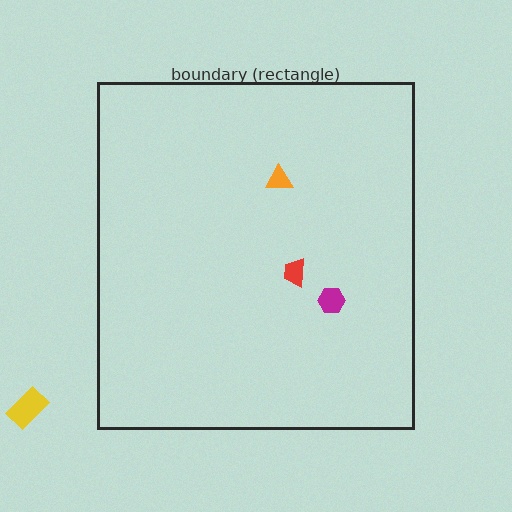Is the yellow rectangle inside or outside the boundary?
Outside.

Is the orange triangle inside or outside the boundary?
Inside.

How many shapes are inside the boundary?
3 inside, 1 outside.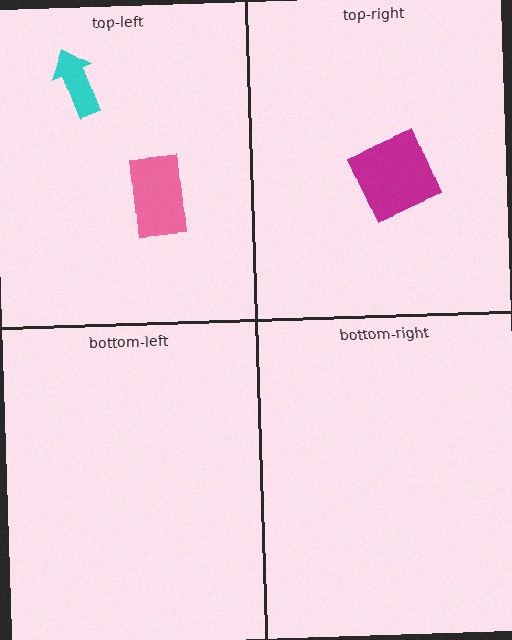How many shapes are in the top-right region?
1.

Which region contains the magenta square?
The top-right region.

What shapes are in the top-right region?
The magenta square.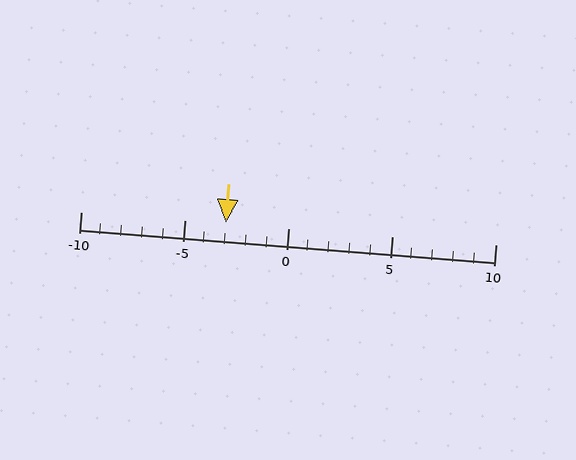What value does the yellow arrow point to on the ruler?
The yellow arrow points to approximately -3.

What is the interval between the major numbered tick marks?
The major tick marks are spaced 5 units apart.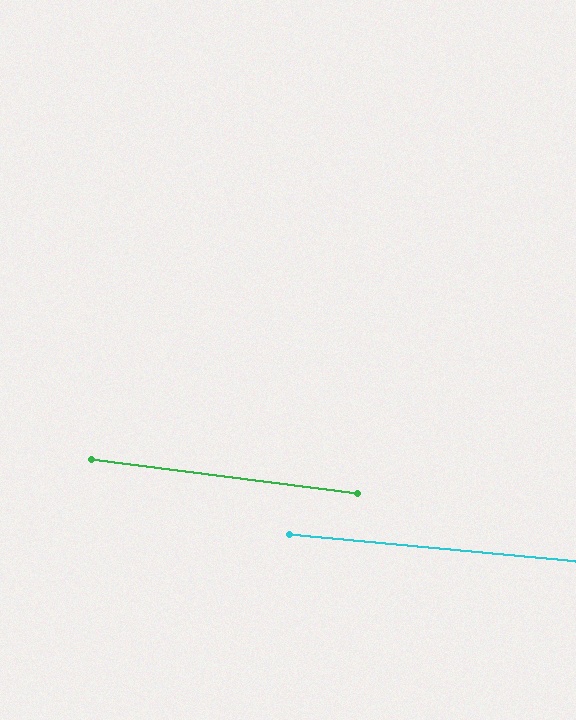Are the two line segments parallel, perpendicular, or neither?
Parallel — their directions differ by only 1.7°.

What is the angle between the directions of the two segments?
Approximately 2 degrees.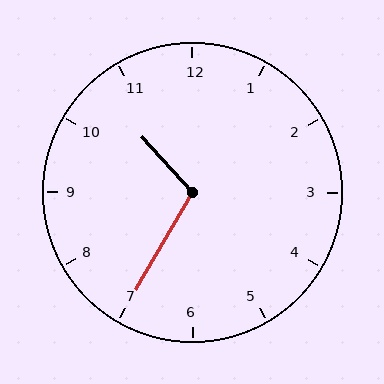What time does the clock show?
10:35.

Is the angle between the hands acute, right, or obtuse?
It is obtuse.